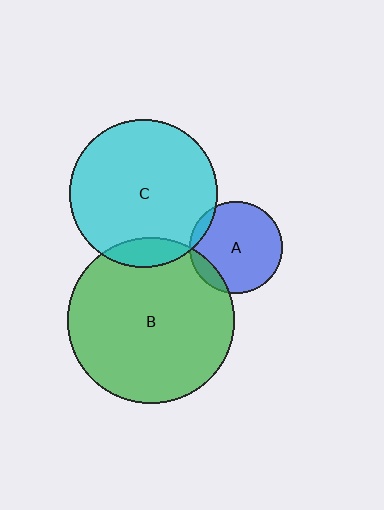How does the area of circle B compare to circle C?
Approximately 1.3 times.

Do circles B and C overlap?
Yes.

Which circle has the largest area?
Circle B (green).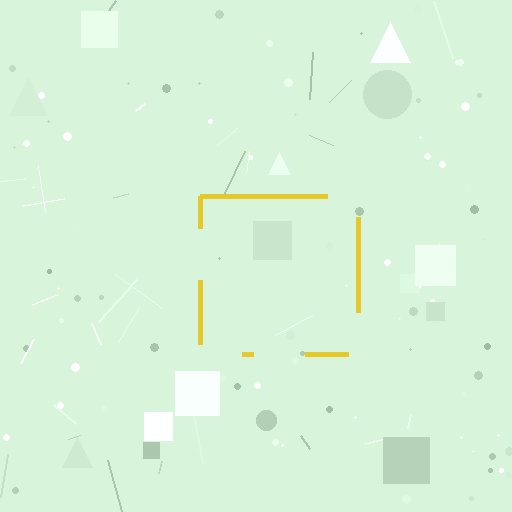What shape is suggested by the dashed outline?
The dashed outline suggests a square.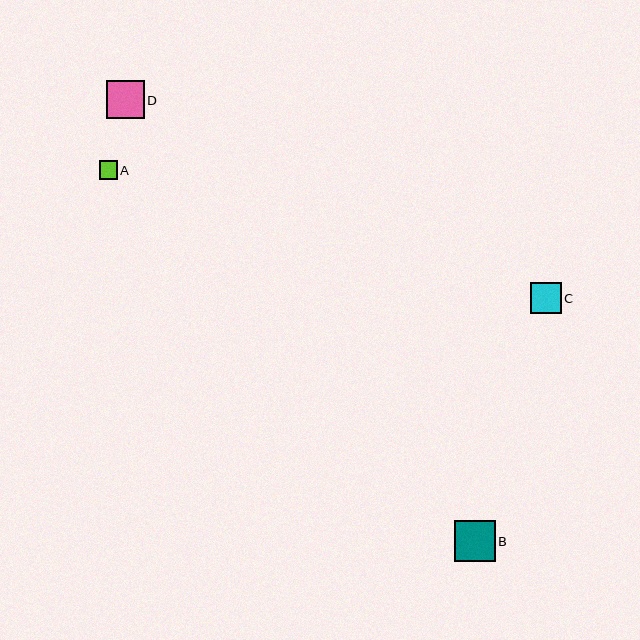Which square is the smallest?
Square A is the smallest with a size of approximately 18 pixels.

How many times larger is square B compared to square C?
Square B is approximately 1.3 times the size of square C.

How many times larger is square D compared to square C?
Square D is approximately 1.2 times the size of square C.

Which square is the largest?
Square B is the largest with a size of approximately 41 pixels.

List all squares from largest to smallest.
From largest to smallest: B, D, C, A.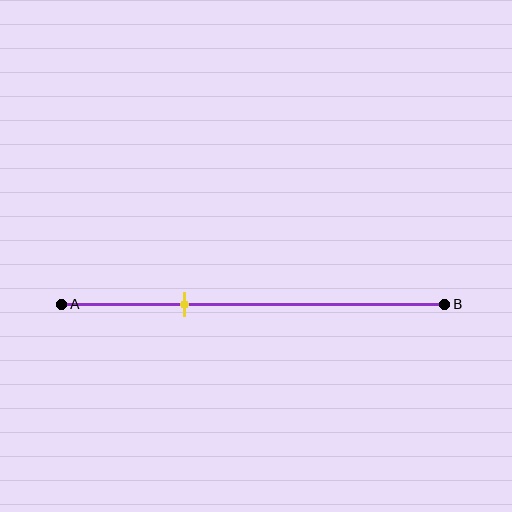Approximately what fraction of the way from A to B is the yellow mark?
The yellow mark is approximately 30% of the way from A to B.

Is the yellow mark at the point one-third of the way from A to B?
Yes, the mark is approximately at the one-third point.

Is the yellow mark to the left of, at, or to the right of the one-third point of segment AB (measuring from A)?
The yellow mark is approximately at the one-third point of segment AB.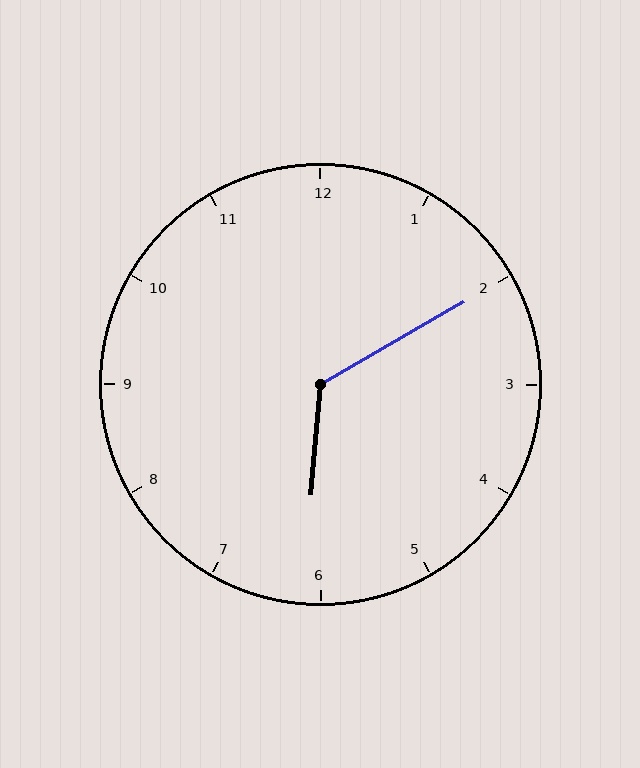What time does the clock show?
6:10.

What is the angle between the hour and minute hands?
Approximately 125 degrees.